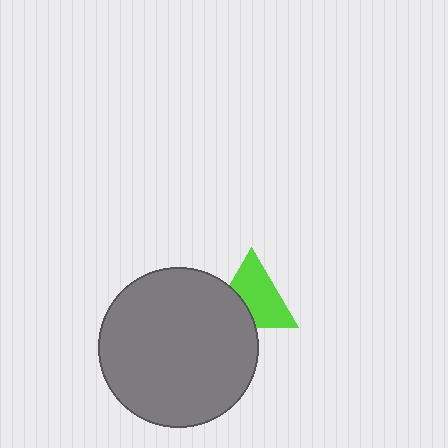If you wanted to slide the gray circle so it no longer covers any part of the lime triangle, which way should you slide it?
Slide it toward the lower-left — that is the most direct way to separate the two shapes.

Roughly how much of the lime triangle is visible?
Most of it is visible (roughly 68%).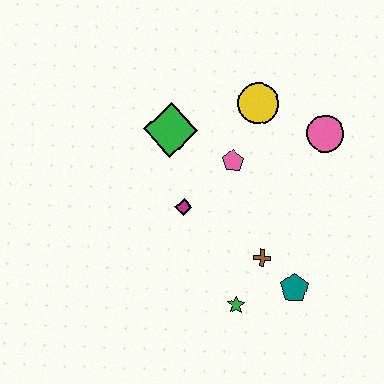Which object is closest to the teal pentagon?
The brown cross is closest to the teal pentagon.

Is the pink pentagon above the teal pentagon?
Yes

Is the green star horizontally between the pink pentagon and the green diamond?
No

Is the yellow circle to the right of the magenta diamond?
Yes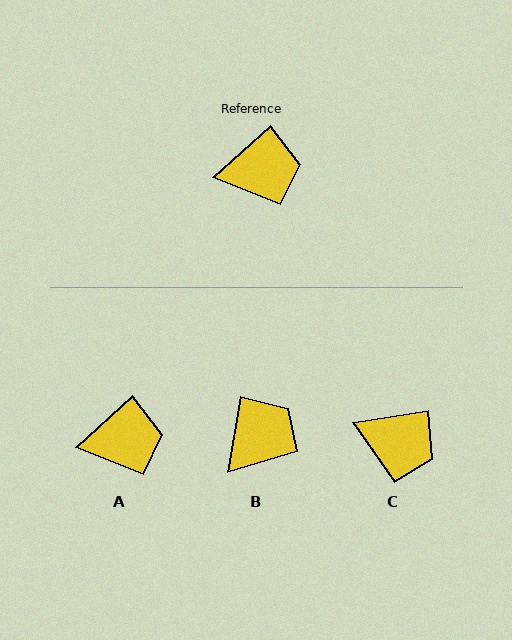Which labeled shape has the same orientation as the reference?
A.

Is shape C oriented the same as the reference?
No, it is off by about 33 degrees.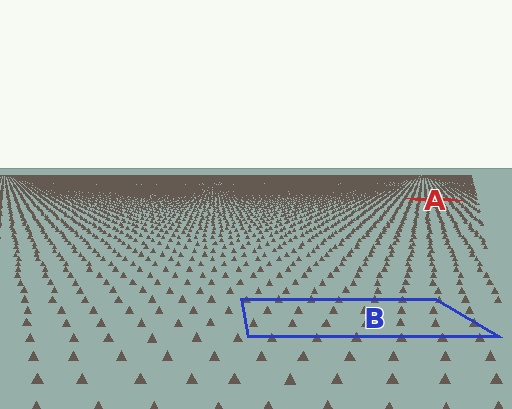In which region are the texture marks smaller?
The texture marks are smaller in region A, because it is farther away.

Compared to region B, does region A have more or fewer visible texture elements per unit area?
Region A has more texture elements per unit area — they are packed more densely because it is farther away.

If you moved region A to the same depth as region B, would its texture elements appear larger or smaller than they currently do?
They would appear larger. At a closer depth, the same texture elements are projected at a bigger on-screen size.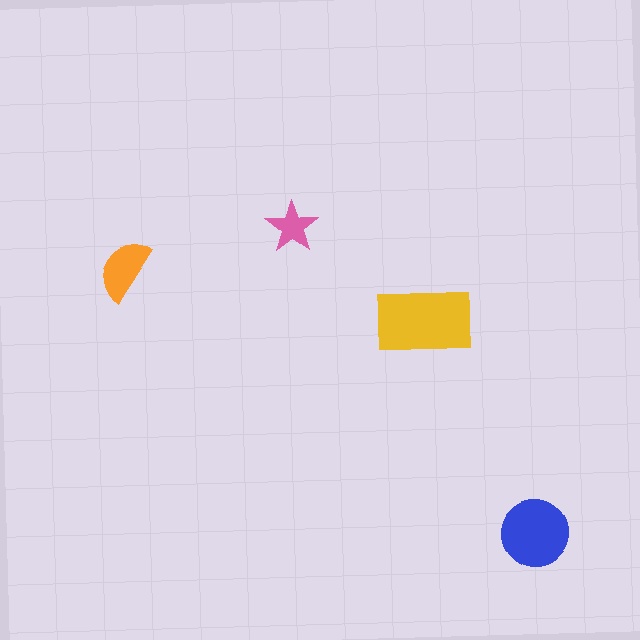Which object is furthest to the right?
The blue circle is rightmost.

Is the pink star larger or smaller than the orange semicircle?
Smaller.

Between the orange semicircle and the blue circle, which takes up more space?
The blue circle.